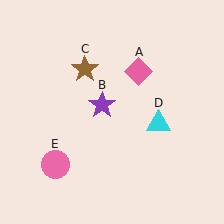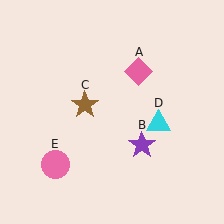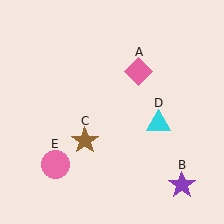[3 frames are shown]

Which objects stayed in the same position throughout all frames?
Pink diamond (object A) and cyan triangle (object D) and pink circle (object E) remained stationary.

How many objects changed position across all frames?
2 objects changed position: purple star (object B), brown star (object C).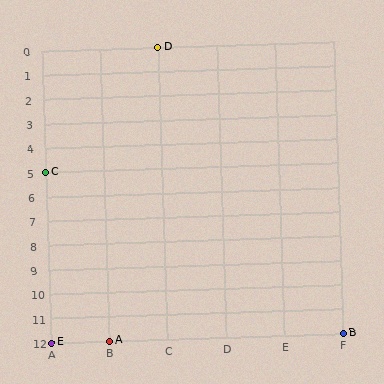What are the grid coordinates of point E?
Point E is at grid coordinates (A, 12).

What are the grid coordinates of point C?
Point C is at grid coordinates (A, 5).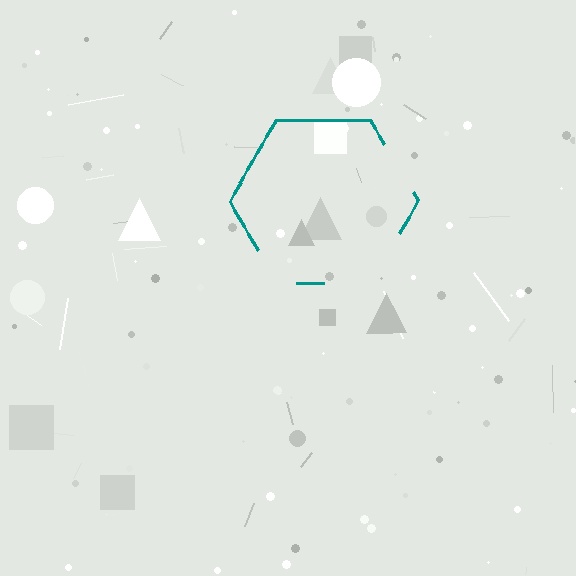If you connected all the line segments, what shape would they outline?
They would outline a hexagon.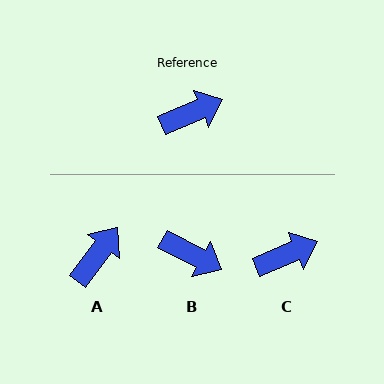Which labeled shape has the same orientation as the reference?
C.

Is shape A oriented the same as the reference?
No, it is off by about 31 degrees.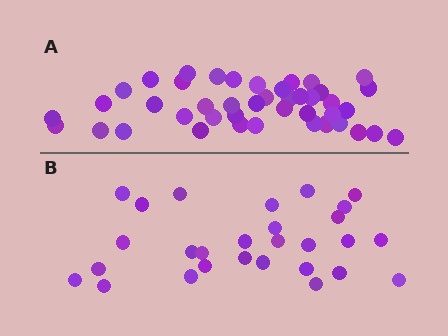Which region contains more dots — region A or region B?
Region A (the top region) has more dots.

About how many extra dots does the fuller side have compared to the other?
Region A has approximately 15 more dots than region B.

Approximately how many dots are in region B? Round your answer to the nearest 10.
About 30 dots. (The exact count is 28, which rounds to 30.)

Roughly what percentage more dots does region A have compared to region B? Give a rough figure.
About 55% more.